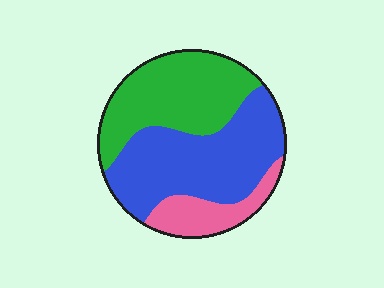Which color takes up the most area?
Blue, at roughly 45%.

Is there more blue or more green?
Blue.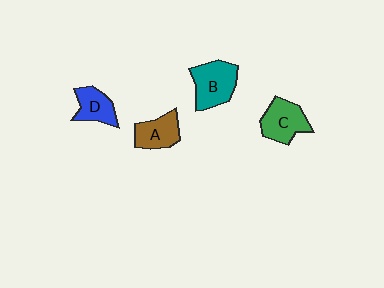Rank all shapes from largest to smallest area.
From largest to smallest: B (teal), C (green), A (brown), D (blue).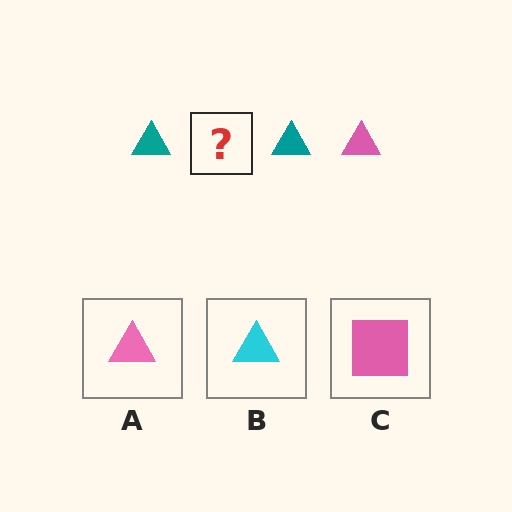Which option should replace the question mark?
Option A.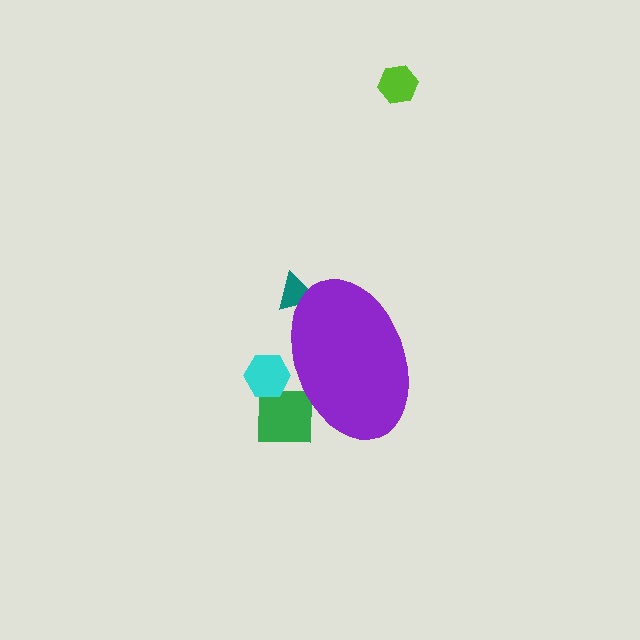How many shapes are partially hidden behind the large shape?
3 shapes are partially hidden.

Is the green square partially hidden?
Yes, the green square is partially hidden behind the purple ellipse.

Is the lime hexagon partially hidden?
No, the lime hexagon is fully visible.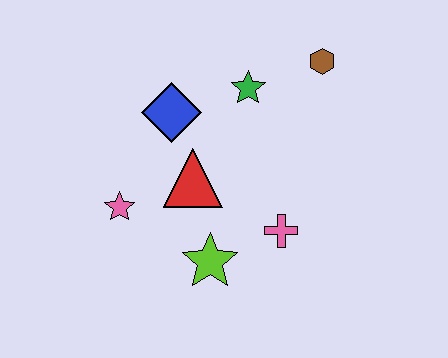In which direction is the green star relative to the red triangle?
The green star is above the red triangle.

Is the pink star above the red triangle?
No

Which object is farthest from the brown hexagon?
The pink star is farthest from the brown hexagon.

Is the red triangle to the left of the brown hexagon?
Yes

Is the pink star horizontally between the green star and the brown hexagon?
No